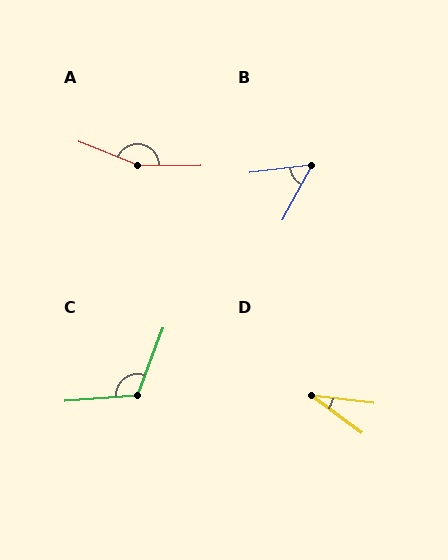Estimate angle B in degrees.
Approximately 55 degrees.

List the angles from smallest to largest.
D (30°), B (55°), C (115°), A (158°).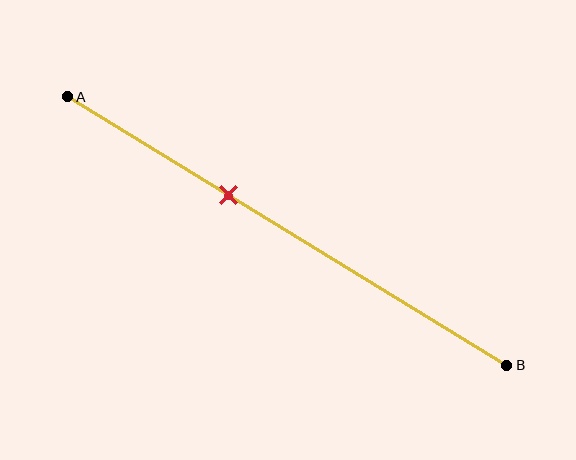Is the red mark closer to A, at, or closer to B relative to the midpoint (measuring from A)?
The red mark is closer to point A than the midpoint of segment AB.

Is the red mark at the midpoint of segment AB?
No, the mark is at about 35% from A, not at the 50% midpoint.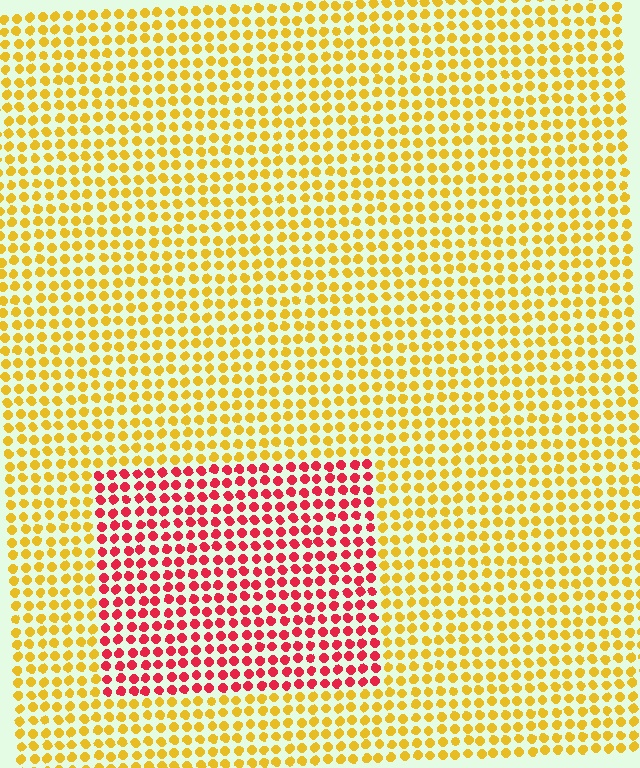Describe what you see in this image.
The image is filled with small yellow elements in a uniform arrangement. A rectangle-shaped region is visible where the elements are tinted to a slightly different hue, forming a subtle color boundary.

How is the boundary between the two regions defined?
The boundary is defined purely by a slight shift in hue (about 58 degrees). Spacing, size, and orientation are identical on both sides.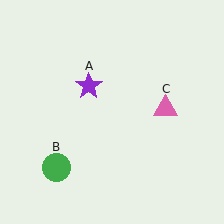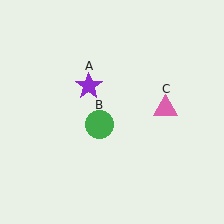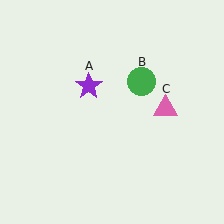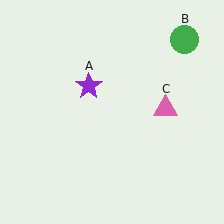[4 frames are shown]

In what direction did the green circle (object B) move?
The green circle (object B) moved up and to the right.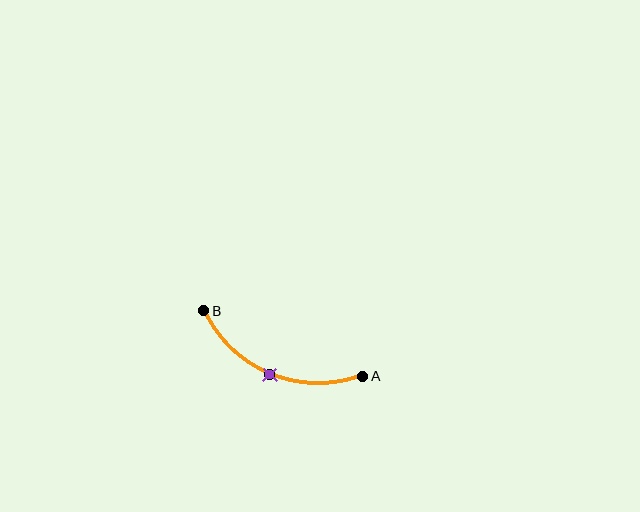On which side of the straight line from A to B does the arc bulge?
The arc bulges below the straight line connecting A and B.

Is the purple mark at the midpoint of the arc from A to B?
Yes. The purple mark lies on the arc at equal arc-length from both A and B — it is the arc midpoint.